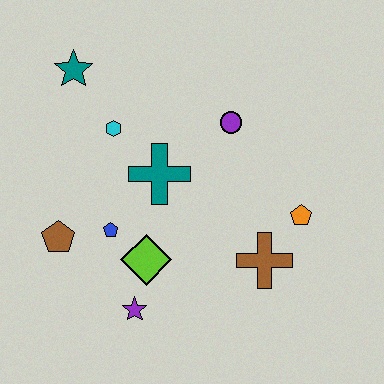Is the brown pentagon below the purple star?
No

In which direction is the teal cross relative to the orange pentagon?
The teal cross is to the left of the orange pentagon.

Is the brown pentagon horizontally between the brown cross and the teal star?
No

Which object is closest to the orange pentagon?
The brown cross is closest to the orange pentagon.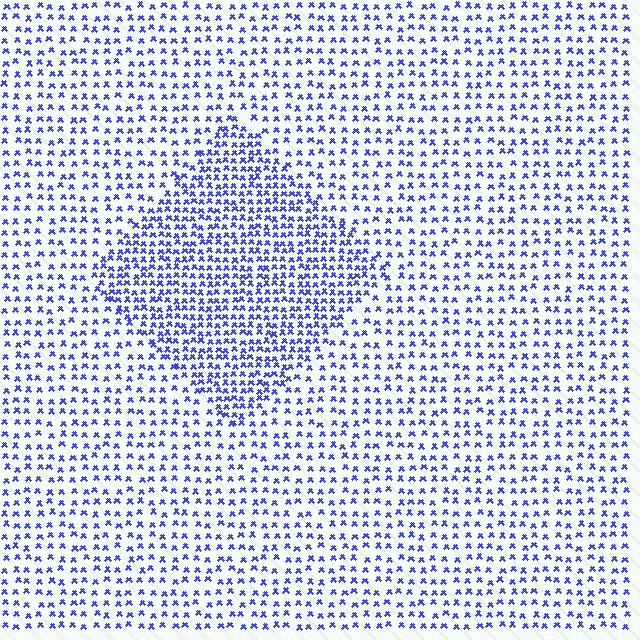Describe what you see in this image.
The image contains small blue elements arranged at two different densities. A diamond-shaped region is visible where the elements are more densely packed than the surrounding area.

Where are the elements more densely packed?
The elements are more densely packed inside the diamond boundary.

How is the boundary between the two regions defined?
The boundary is defined by a change in element density (approximately 1.9x ratio). All elements are the same color, size, and shape.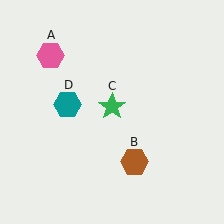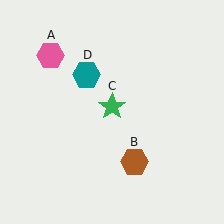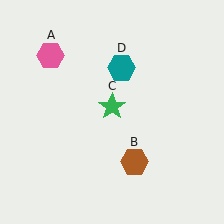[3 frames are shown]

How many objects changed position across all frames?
1 object changed position: teal hexagon (object D).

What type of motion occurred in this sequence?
The teal hexagon (object D) rotated clockwise around the center of the scene.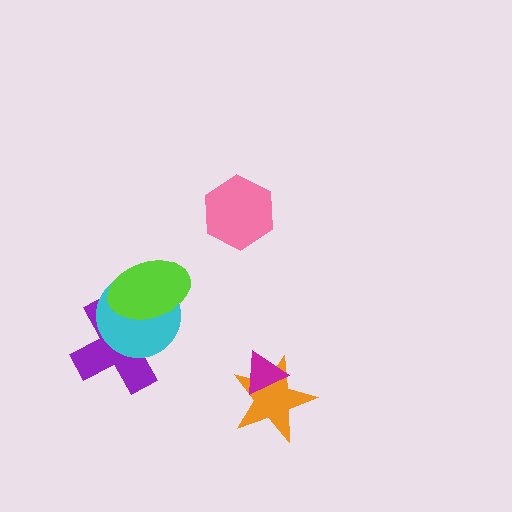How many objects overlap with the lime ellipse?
2 objects overlap with the lime ellipse.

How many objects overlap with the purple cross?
2 objects overlap with the purple cross.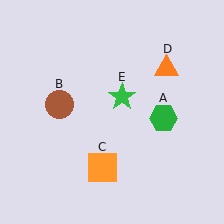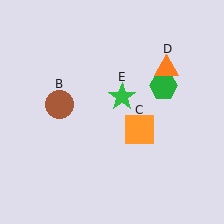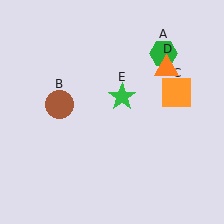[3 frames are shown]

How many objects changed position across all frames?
2 objects changed position: green hexagon (object A), orange square (object C).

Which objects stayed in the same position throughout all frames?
Brown circle (object B) and orange triangle (object D) and green star (object E) remained stationary.